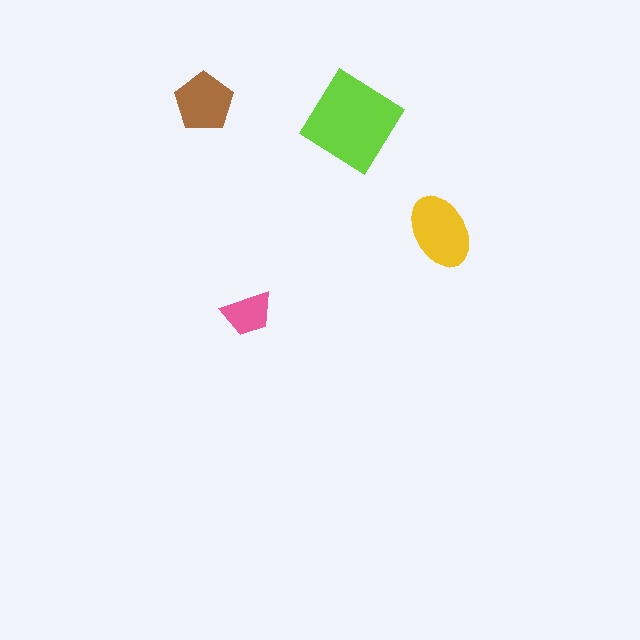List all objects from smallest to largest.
The pink trapezoid, the brown pentagon, the yellow ellipse, the lime diamond.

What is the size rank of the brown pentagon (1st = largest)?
3rd.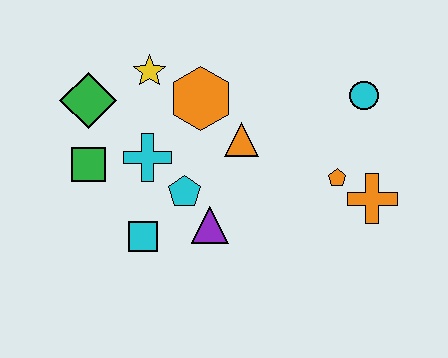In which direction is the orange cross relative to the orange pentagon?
The orange cross is to the right of the orange pentagon.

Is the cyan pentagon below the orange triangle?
Yes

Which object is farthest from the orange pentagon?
The green diamond is farthest from the orange pentagon.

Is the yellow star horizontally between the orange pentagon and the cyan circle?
No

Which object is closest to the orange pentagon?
The orange cross is closest to the orange pentagon.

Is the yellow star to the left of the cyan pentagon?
Yes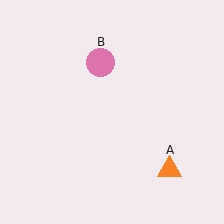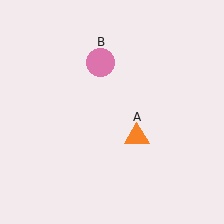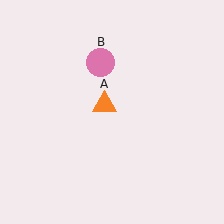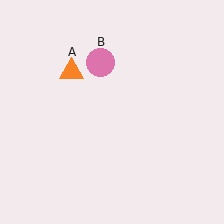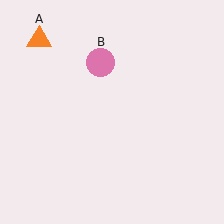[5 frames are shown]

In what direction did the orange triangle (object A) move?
The orange triangle (object A) moved up and to the left.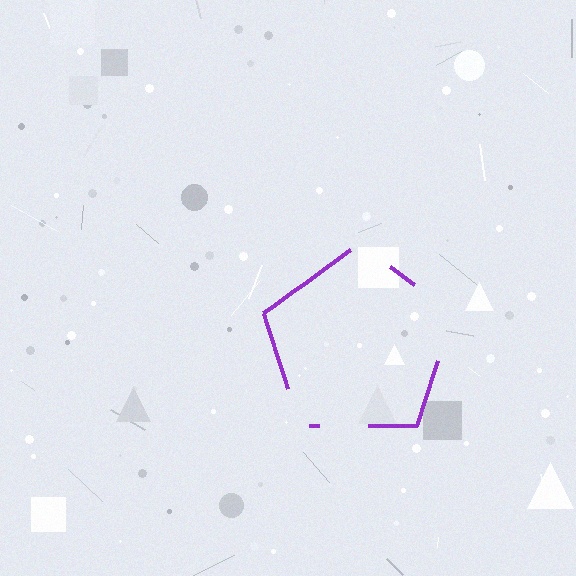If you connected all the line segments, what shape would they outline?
They would outline a pentagon.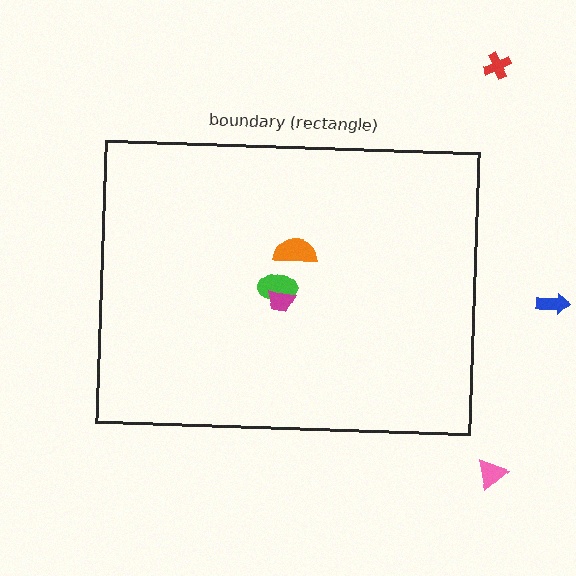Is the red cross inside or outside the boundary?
Outside.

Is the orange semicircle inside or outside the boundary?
Inside.